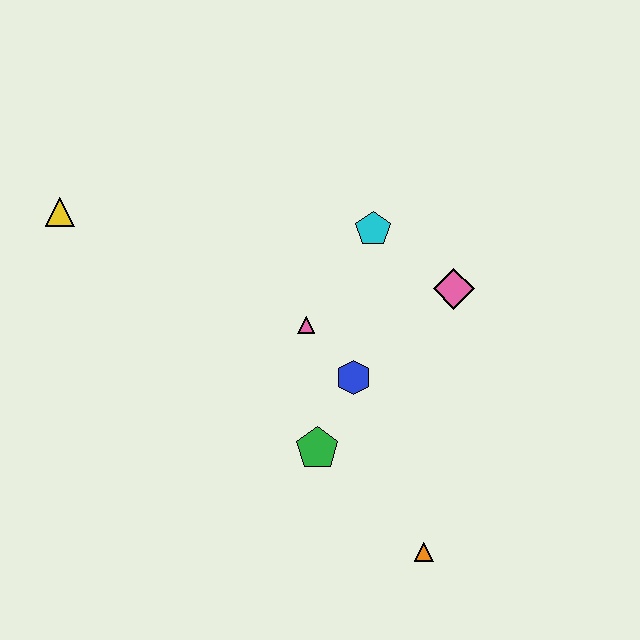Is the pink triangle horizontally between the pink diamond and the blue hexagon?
No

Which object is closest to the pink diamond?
The cyan pentagon is closest to the pink diamond.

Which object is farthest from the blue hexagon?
The yellow triangle is farthest from the blue hexagon.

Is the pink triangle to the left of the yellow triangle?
No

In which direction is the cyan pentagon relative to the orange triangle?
The cyan pentagon is above the orange triangle.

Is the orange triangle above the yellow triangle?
No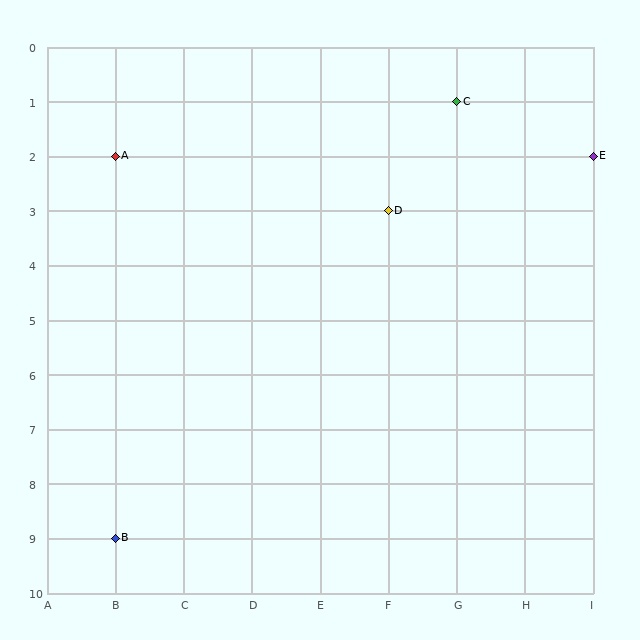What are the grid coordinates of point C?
Point C is at grid coordinates (G, 1).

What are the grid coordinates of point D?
Point D is at grid coordinates (F, 3).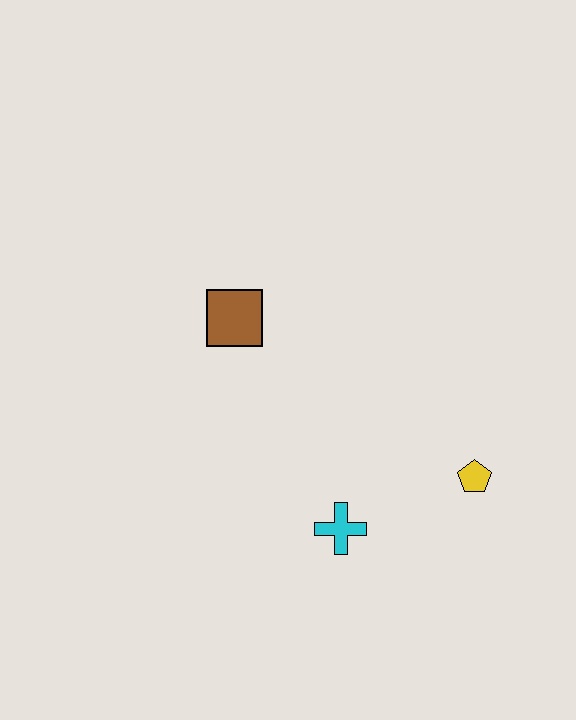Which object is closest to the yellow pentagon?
The cyan cross is closest to the yellow pentagon.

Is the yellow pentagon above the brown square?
No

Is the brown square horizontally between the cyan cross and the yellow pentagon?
No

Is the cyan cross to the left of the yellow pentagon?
Yes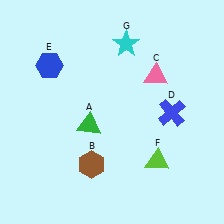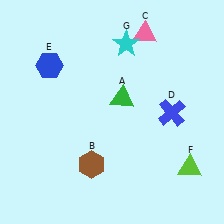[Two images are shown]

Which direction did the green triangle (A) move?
The green triangle (A) moved right.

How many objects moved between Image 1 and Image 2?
3 objects moved between the two images.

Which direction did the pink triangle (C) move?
The pink triangle (C) moved up.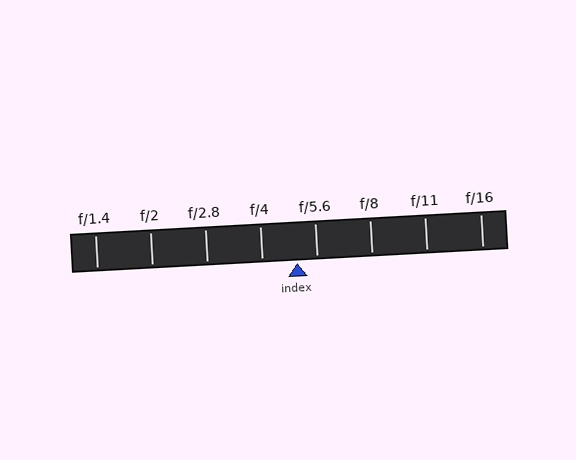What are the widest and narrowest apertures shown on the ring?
The widest aperture shown is f/1.4 and the narrowest is f/16.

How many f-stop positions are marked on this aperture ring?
There are 8 f-stop positions marked.